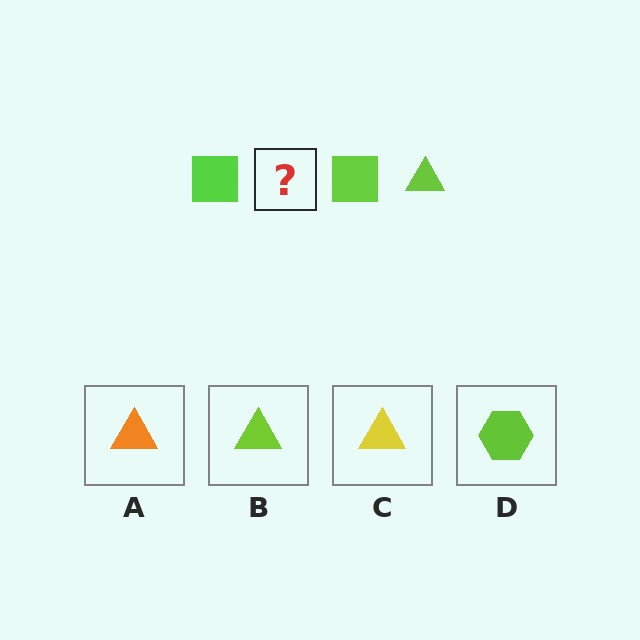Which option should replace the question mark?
Option B.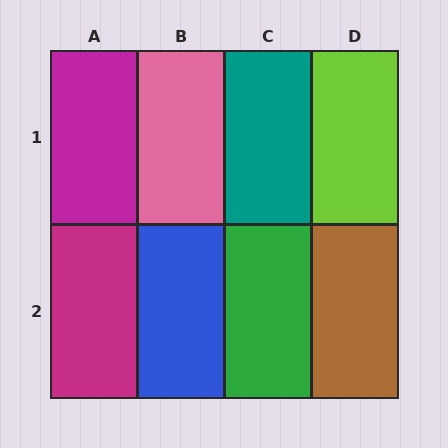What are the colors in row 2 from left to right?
Magenta, blue, green, brown.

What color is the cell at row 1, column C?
Teal.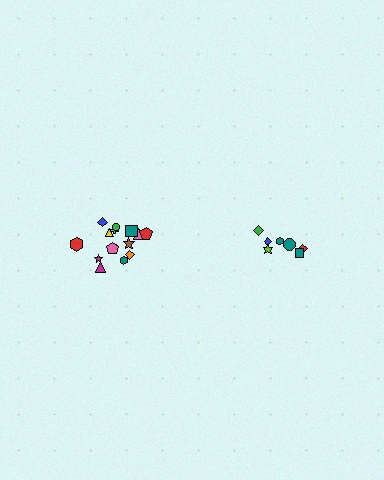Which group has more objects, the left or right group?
The left group.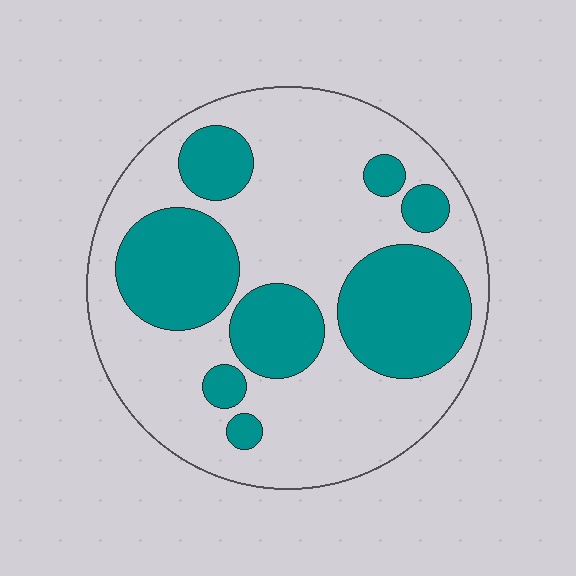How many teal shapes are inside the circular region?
8.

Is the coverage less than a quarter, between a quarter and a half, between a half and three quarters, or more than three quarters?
Between a quarter and a half.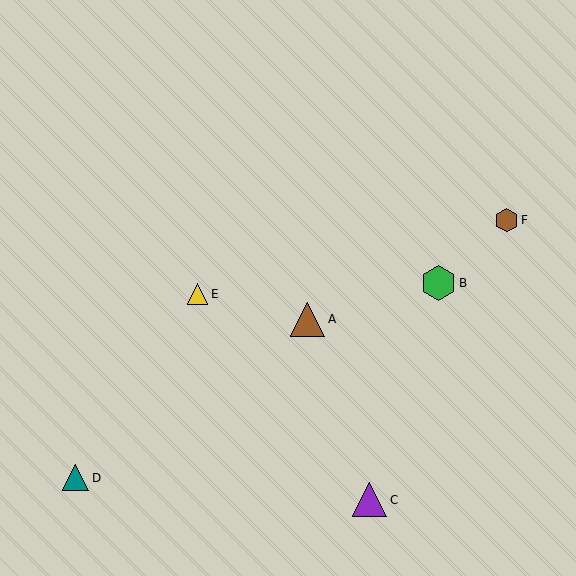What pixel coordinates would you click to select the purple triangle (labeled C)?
Click at (370, 500) to select the purple triangle C.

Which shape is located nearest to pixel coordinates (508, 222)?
The brown hexagon (labeled F) at (507, 220) is nearest to that location.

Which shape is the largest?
The green hexagon (labeled B) is the largest.